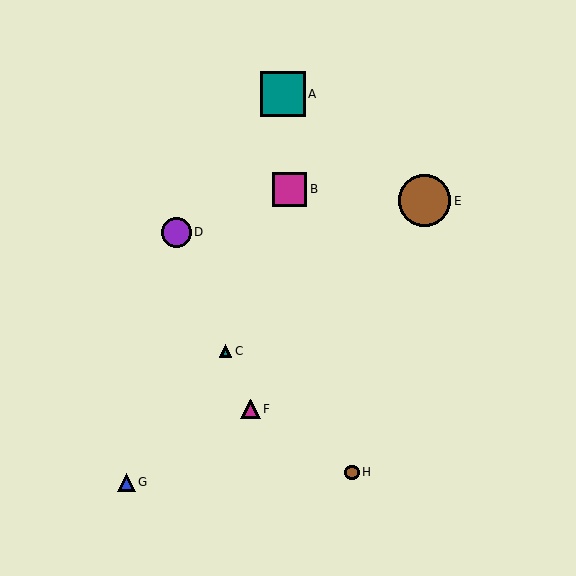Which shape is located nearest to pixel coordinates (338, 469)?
The brown circle (labeled H) at (352, 472) is nearest to that location.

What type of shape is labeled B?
Shape B is a magenta square.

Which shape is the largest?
The brown circle (labeled E) is the largest.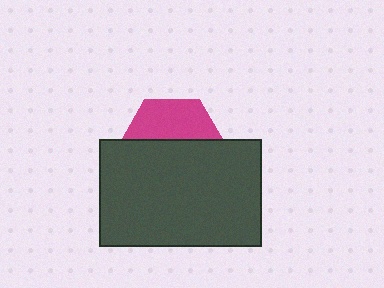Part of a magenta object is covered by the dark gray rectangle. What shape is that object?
It is a hexagon.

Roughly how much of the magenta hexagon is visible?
A small part of it is visible (roughly 40%).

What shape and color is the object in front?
The object in front is a dark gray rectangle.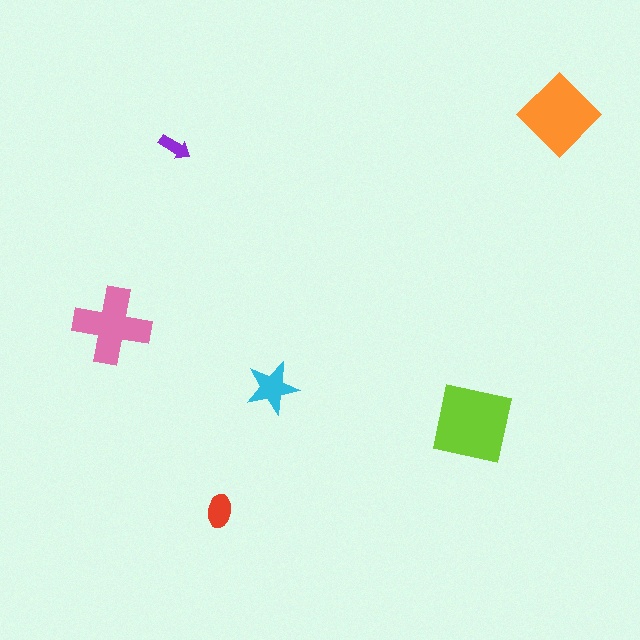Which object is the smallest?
The purple arrow.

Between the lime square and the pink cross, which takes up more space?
The lime square.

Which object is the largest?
The lime square.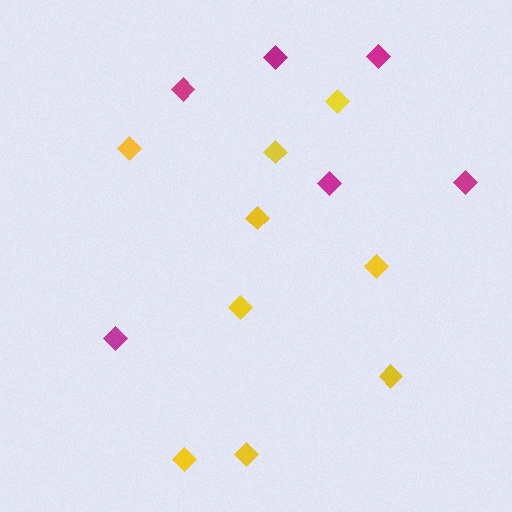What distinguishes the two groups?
There are 2 groups: one group of yellow diamonds (9) and one group of magenta diamonds (6).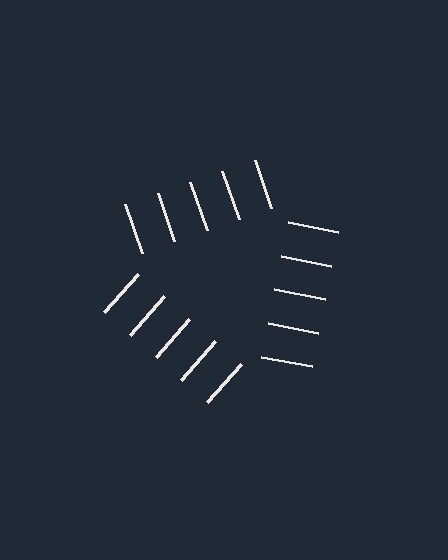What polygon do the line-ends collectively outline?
An illusory triangle — the line segments terminate on its edges but no continuous stroke is drawn.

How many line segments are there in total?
15 — 5 along each of the 3 edges.